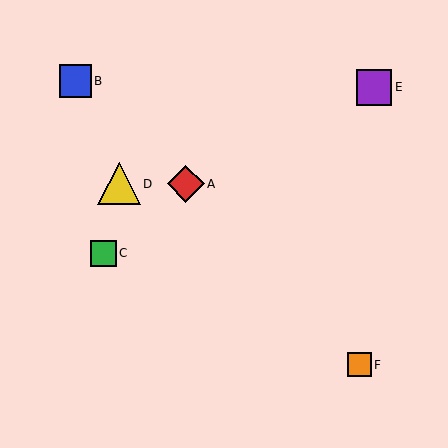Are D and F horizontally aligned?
No, D is at y≈184 and F is at y≈365.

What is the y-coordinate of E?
Object E is at y≈87.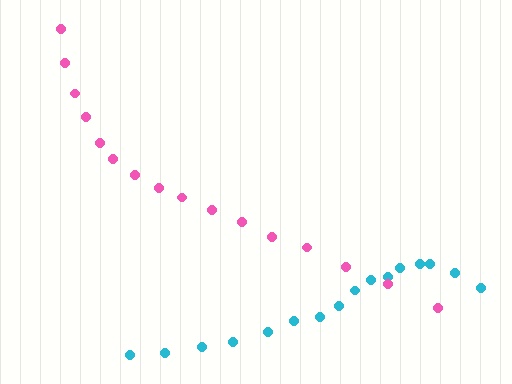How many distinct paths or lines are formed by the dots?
There are 2 distinct paths.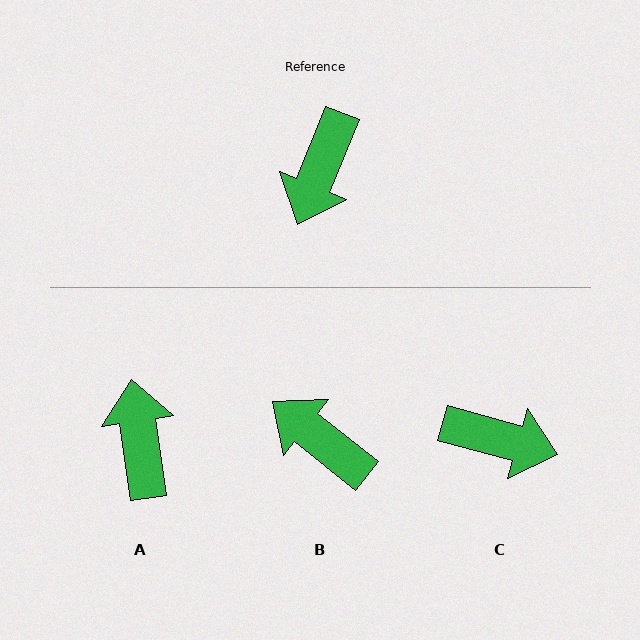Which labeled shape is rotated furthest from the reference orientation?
A, about 150 degrees away.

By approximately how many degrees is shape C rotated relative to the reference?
Approximately 97 degrees counter-clockwise.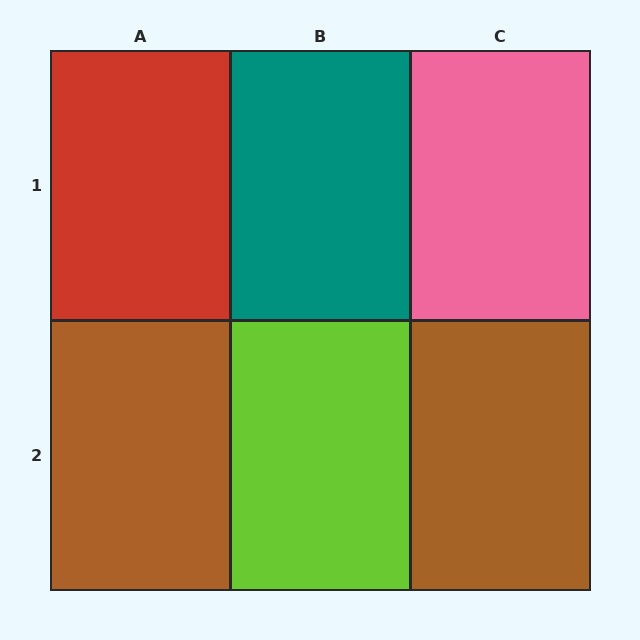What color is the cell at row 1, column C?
Pink.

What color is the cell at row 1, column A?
Red.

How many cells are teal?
1 cell is teal.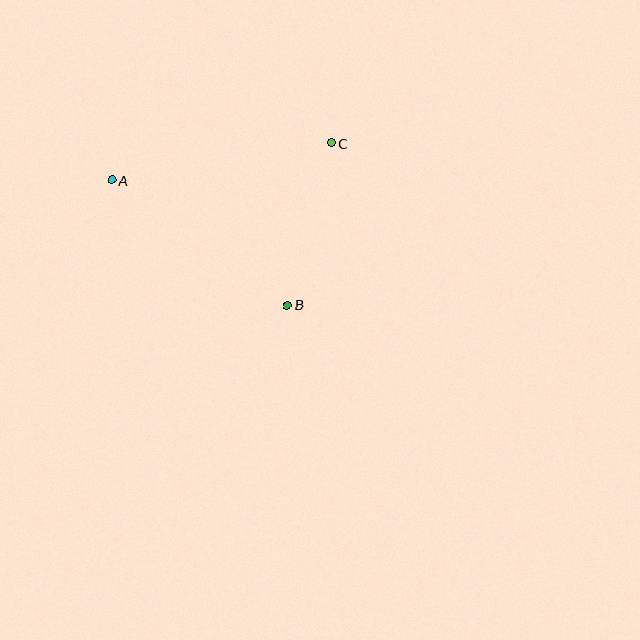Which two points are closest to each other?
Points B and C are closest to each other.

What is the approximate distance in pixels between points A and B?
The distance between A and B is approximately 216 pixels.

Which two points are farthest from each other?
Points A and C are farthest from each other.